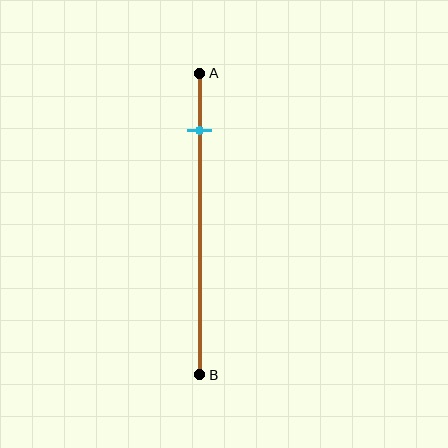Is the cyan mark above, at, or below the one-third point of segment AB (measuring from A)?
The cyan mark is above the one-third point of segment AB.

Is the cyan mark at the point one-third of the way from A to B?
No, the mark is at about 20% from A, not at the 33% one-third point.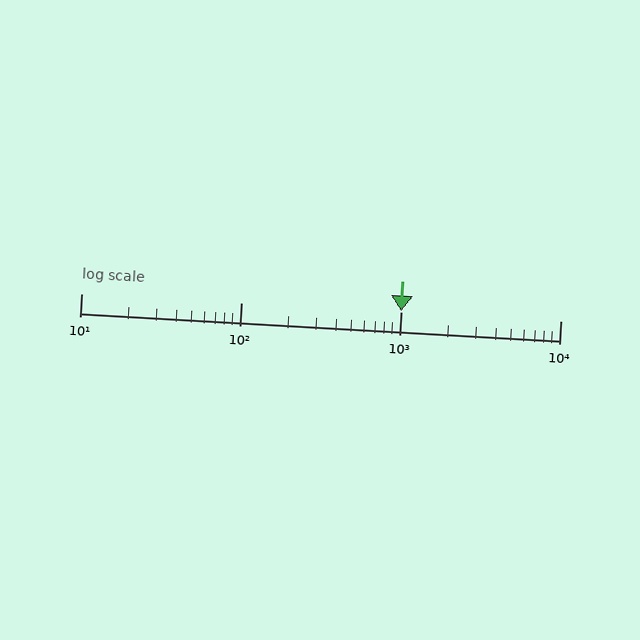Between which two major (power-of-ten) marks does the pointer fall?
The pointer is between 1000 and 10000.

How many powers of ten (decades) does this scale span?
The scale spans 3 decades, from 10 to 10000.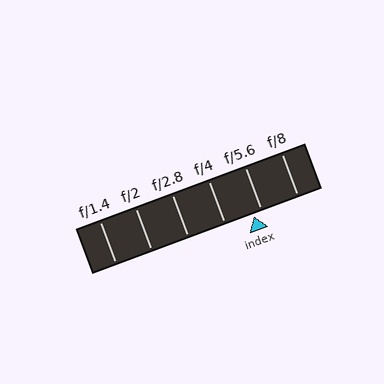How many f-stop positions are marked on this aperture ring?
There are 6 f-stop positions marked.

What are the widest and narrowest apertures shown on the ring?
The widest aperture shown is f/1.4 and the narrowest is f/8.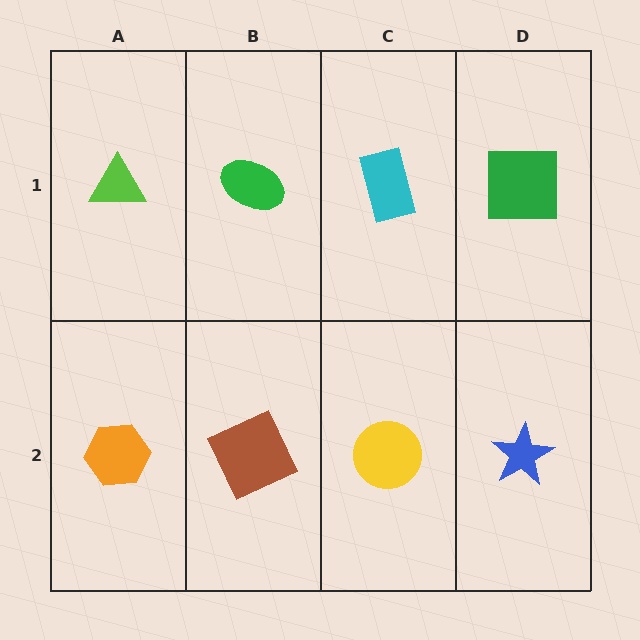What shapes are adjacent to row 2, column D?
A green square (row 1, column D), a yellow circle (row 2, column C).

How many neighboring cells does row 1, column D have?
2.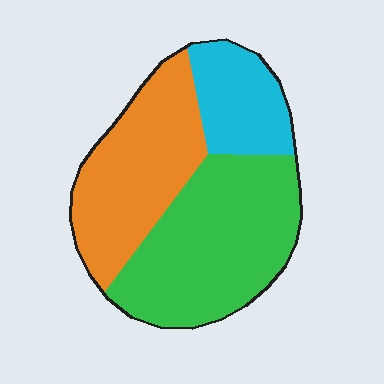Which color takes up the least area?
Cyan, at roughly 20%.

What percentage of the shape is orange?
Orange covers 35% of the shape.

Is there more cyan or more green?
Green.